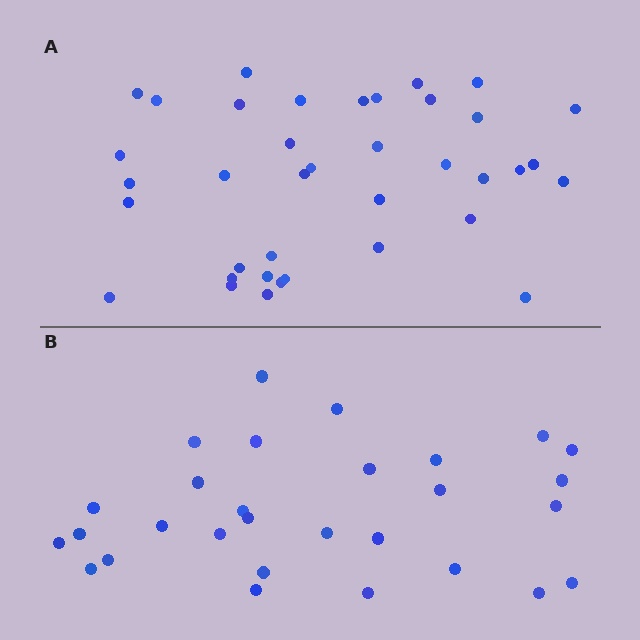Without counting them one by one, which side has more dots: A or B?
Region A (the top region) has more dots.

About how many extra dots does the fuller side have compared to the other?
Region A has roughly 8 or so more dots than region B.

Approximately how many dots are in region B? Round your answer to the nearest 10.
About 30 dots. (The exact count is 29, which rounds to 30.)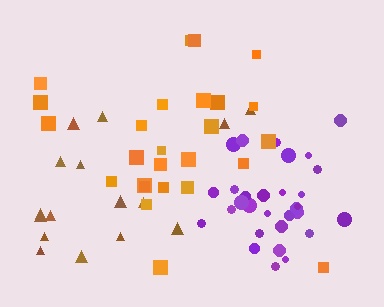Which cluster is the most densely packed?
Purple.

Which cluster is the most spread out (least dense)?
Brown.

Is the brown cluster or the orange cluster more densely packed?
Orange.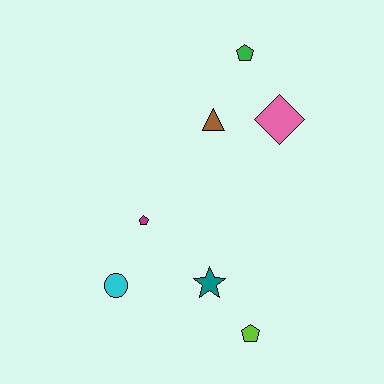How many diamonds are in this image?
There is 1 diamond.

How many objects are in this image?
There are 7 objects.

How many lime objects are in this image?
There is 1 lime object.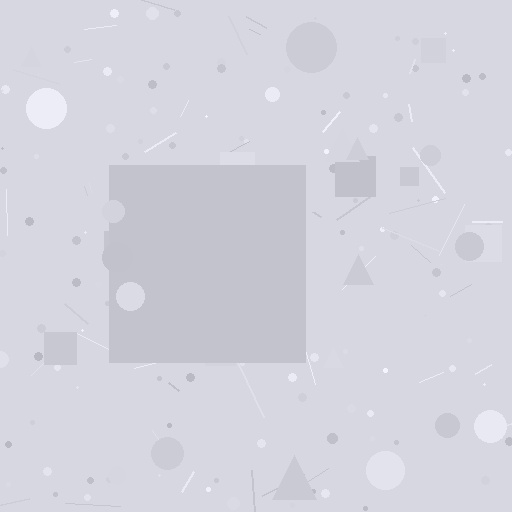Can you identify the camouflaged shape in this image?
The camouflaged shape is a square.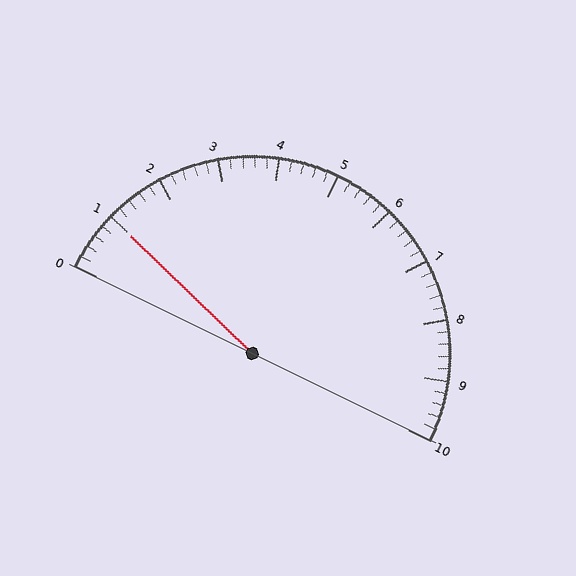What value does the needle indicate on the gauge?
The needle indicates approximately 1.0.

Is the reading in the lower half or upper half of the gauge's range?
The reading is in the lower half of the range (0 to 10).